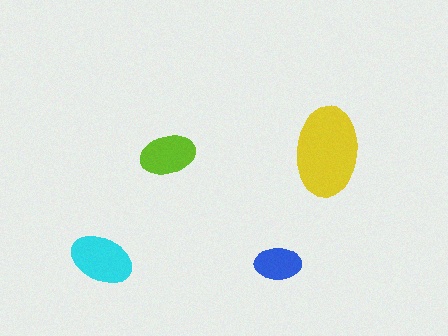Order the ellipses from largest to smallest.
the yellow one, the cyan one, the lime one, the blue one.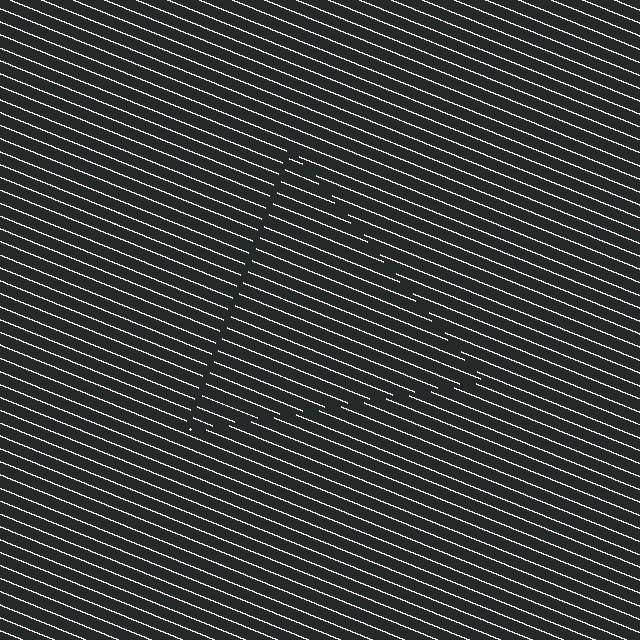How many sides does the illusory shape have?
3 sides — the line-ends trace a triangle.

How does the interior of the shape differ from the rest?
The interior of the shape contains the same grating, shifted by half a period — the contour is defined by the phase discontinuity where line-ends from the inner and outer gratings abut.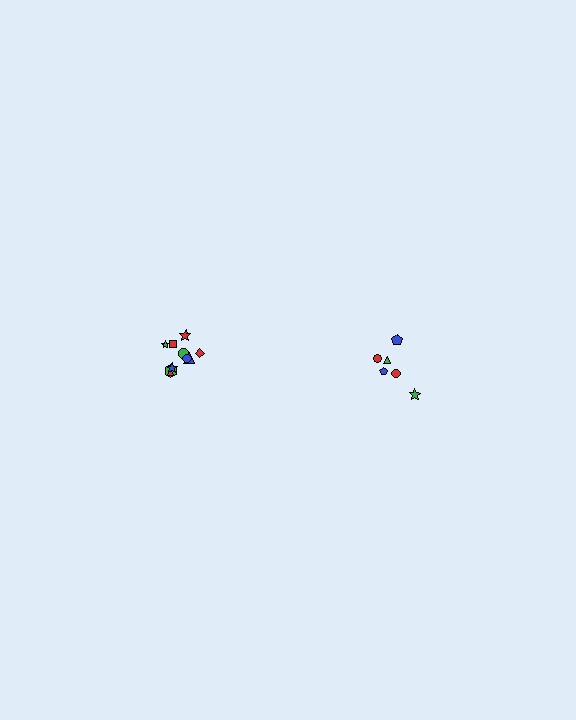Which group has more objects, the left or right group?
The left group.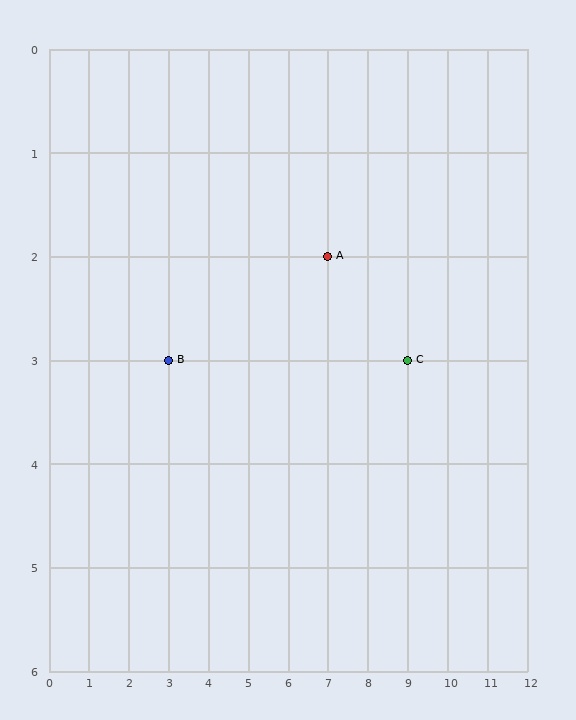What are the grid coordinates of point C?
Point C is at grid coordinates (9, 3).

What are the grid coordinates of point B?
Point B is at grid coordinates (3, 3).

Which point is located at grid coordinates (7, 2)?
Point A is at (7, 2).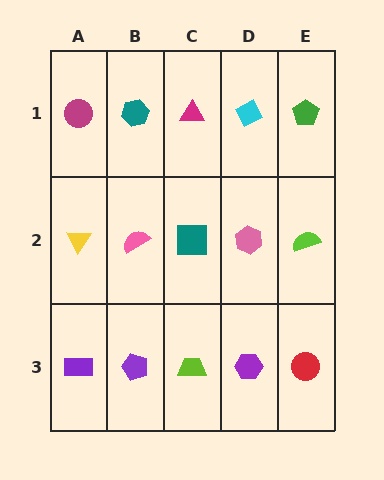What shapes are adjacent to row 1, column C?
A teal square (row 2, column C), a teal hexagon (row 1, column B), a cyan diamond (row 1, column D).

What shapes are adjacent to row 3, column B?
A pink semicircle (row 2, column B), a purple rectangle (row 3, column A), a lime trapezoid (row 3, column C).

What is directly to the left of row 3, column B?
A purple rectangle.